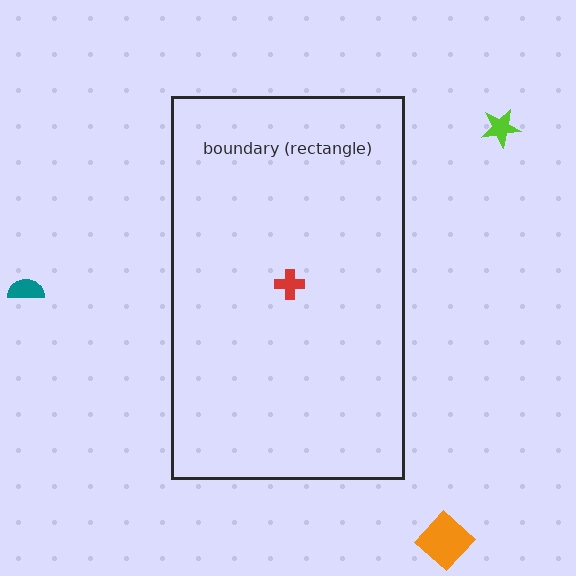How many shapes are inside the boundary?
1 inside, 3 outside.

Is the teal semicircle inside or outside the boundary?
Outside.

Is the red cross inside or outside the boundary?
Inside.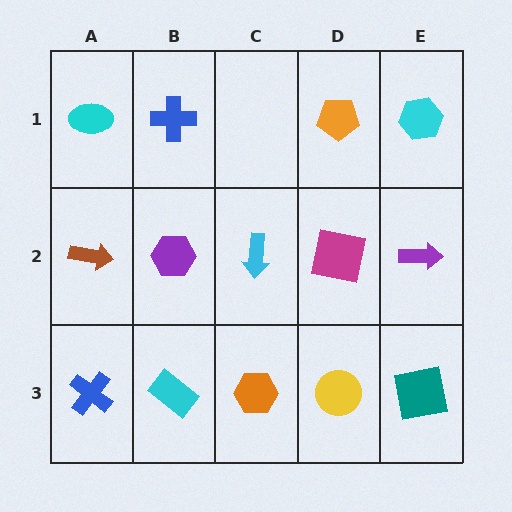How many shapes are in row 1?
4 shapes.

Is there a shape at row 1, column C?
No, that cell is empty.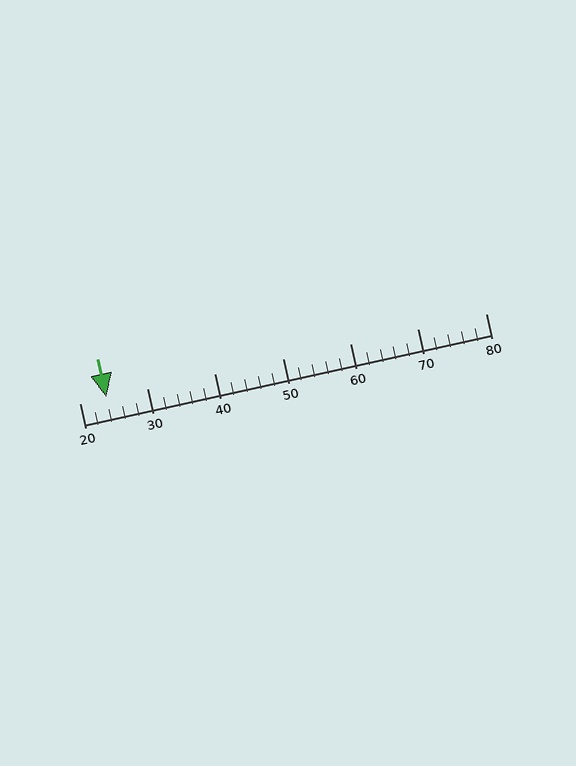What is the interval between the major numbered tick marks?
The major tick marks are spaced 10 units apart.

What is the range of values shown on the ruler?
The ruler shows values from 20 to 80.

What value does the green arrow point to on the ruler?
The green arrow points to approximately 24.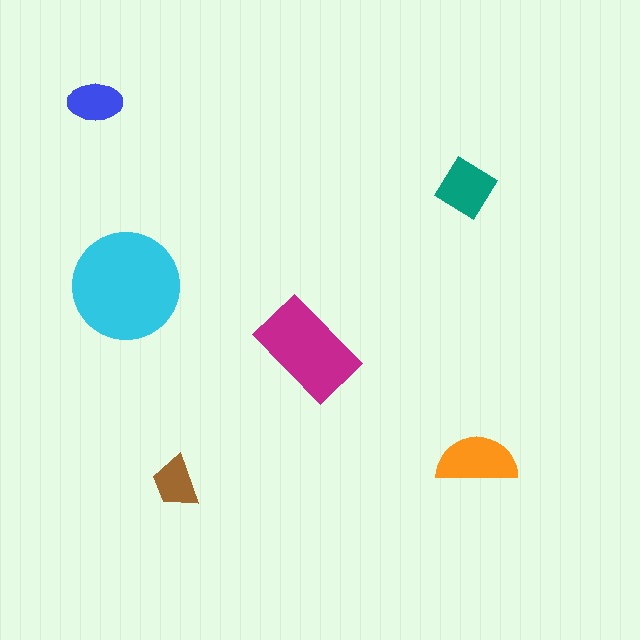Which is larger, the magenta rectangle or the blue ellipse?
The magenta rectangle.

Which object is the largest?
The cyan circle.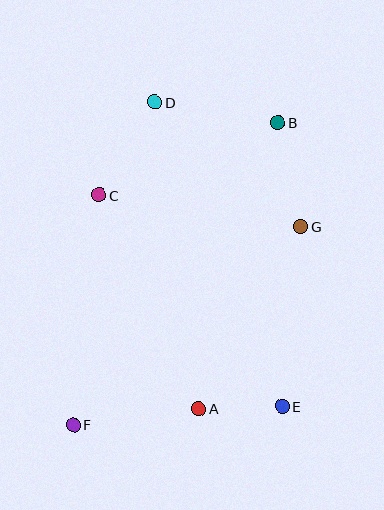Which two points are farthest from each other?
Points B and F are farthest from each other.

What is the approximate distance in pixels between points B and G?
The distance between B and G is approximately 107 pixels.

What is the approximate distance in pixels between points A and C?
The distance between A and C is approximately 236 pixels.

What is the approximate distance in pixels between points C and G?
The distance between C and G is approximately 205 pixels.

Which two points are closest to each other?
Points A and E are closest to each other.